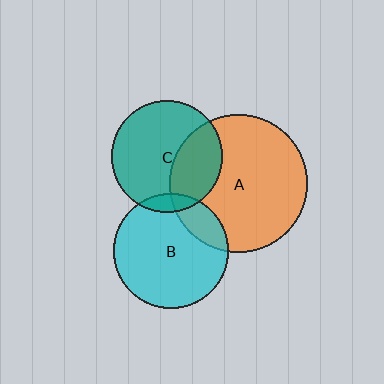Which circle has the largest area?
Circle A (orange).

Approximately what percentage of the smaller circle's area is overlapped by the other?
Approximately 10%.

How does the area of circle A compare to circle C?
Approximately 1.5 times.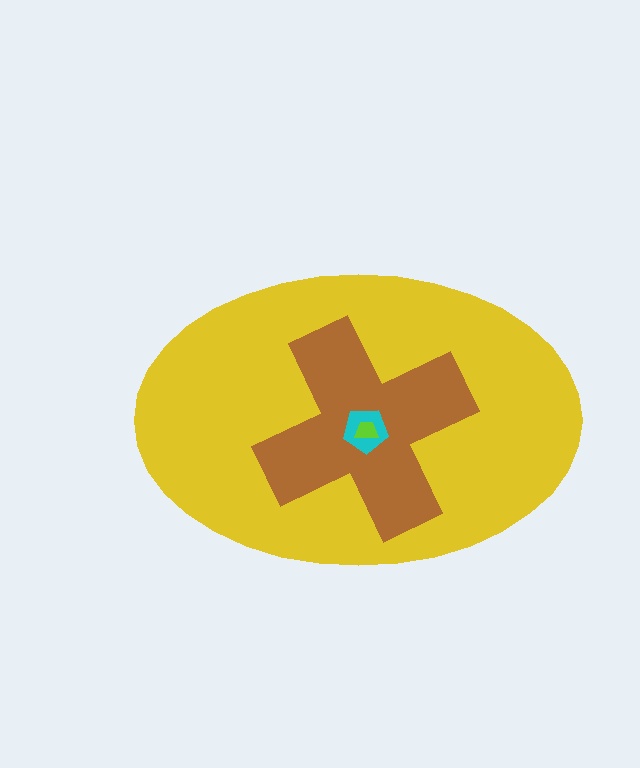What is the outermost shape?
The yellow ellipse.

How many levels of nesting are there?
4.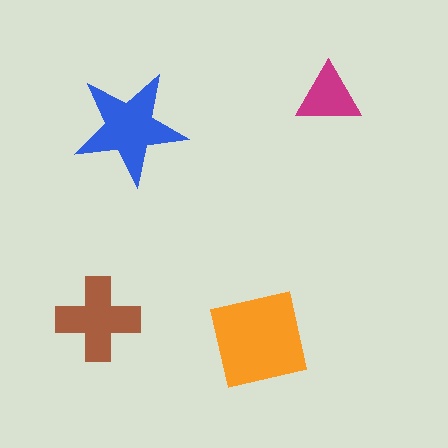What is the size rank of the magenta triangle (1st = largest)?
4th.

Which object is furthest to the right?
The magenta triangle is rightmost.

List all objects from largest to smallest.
The orange square, the blue star, the brown cross, the magenta triangle.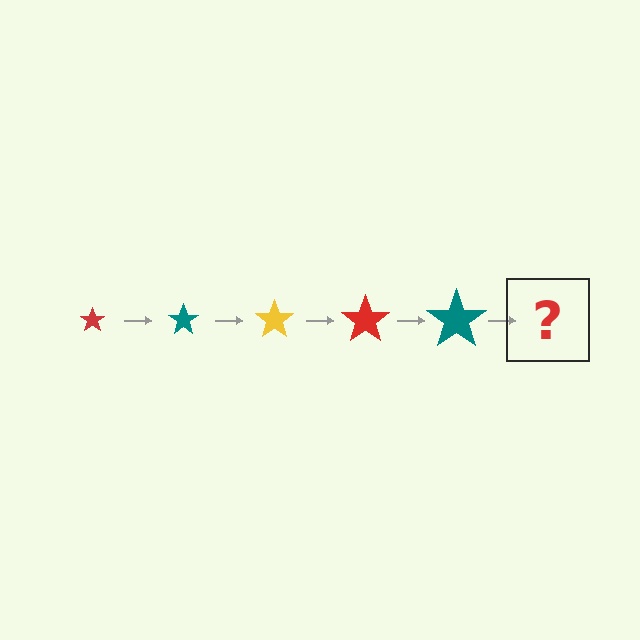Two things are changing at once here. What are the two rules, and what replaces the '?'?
The two rules are that the star grows larger each step and the color cycles through red, teal, and yellow. The '?' should be a yellow star, larger than the previous one.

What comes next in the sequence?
The next element should be a yellow star, larger than the previous one.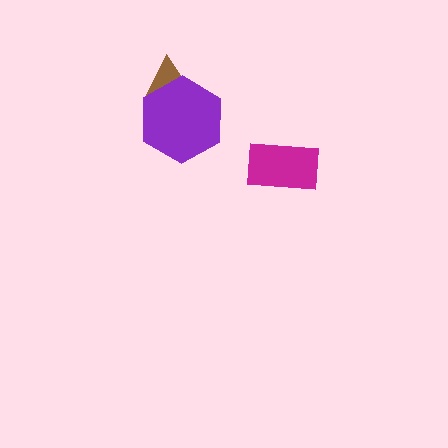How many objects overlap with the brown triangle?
1 object overlaps with the brown triangle.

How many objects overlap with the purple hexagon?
1 object overlaps with the purple hexagon.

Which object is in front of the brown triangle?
The purple hexagon is in front of the brown triangle.